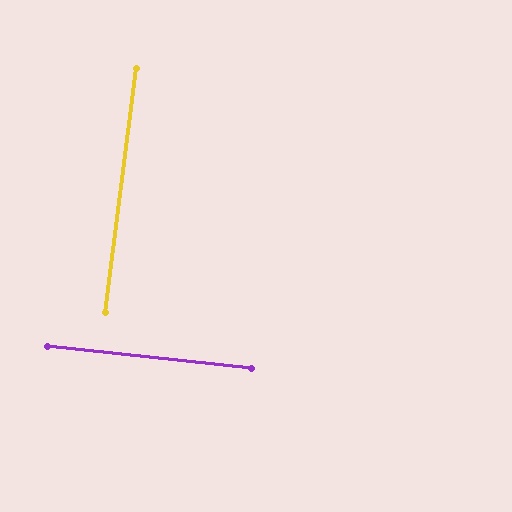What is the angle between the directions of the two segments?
Approximately 89 degrees.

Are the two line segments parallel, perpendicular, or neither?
Perpendicular — they meet at approximately 89°.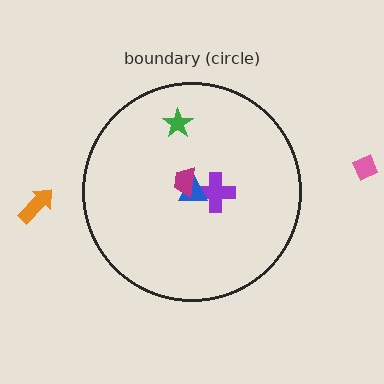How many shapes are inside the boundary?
4 inside, 2 outside.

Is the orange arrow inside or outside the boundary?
Outside.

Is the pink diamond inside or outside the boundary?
Outside.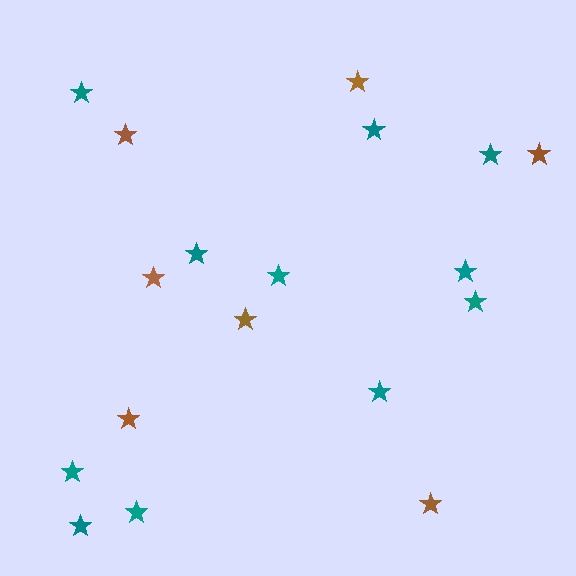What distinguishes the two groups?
There are 2 groups: one group of brown stars (7) and one group of teal stars (11).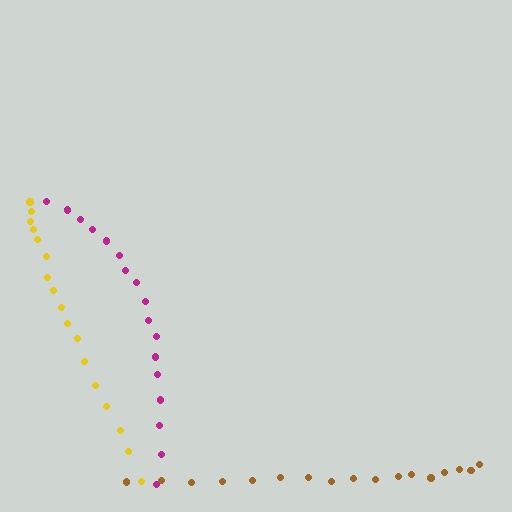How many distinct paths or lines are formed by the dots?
There are 3 distinct paths.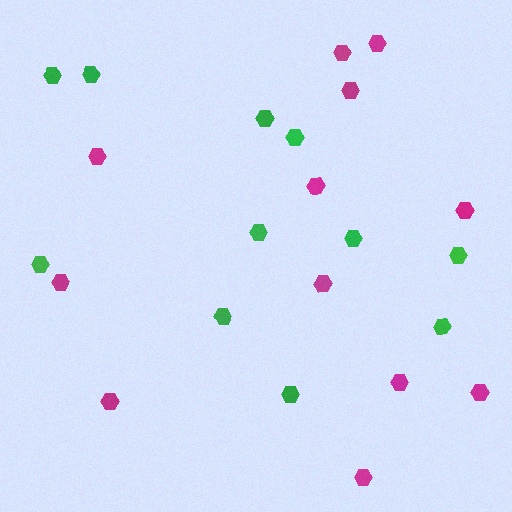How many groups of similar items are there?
There are 2 groups: one group of green hexagons (11) and one group of magenta hexagons (12).